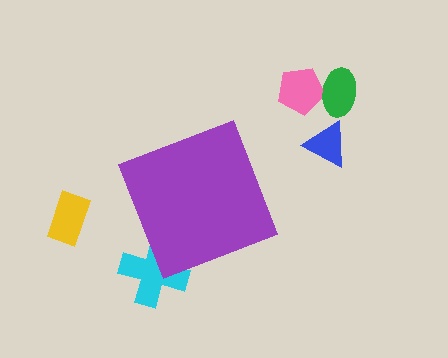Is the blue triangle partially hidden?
No, the blue triangle is fully visible.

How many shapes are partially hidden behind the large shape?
1 shape is partially hidden.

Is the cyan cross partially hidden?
Yes, the cyan cross is partially hidden behind the purple diamond.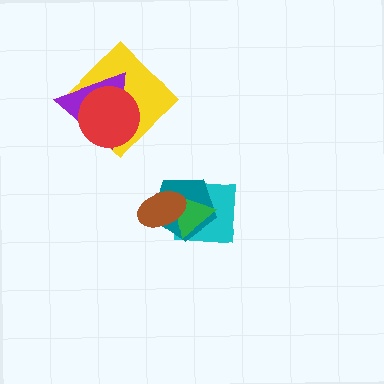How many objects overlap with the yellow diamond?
2 objects overlap with the yellow diamond.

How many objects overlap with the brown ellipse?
3 objects overlap with the brown ellipse.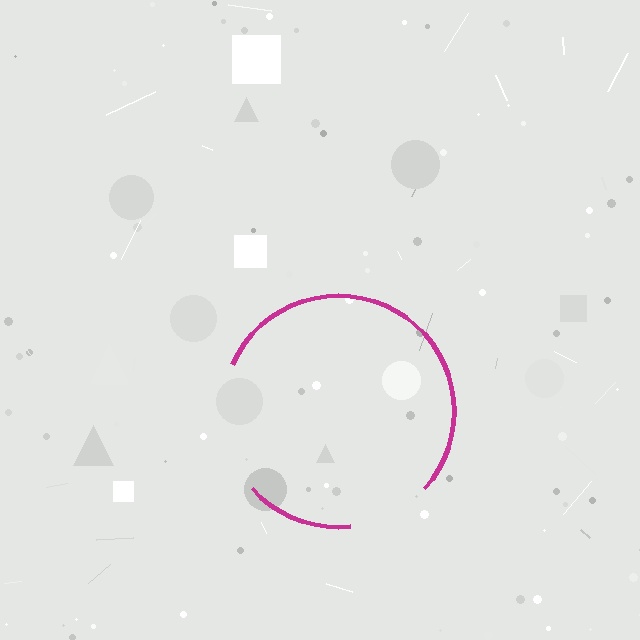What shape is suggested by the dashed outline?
The dashed outline suggests a circle.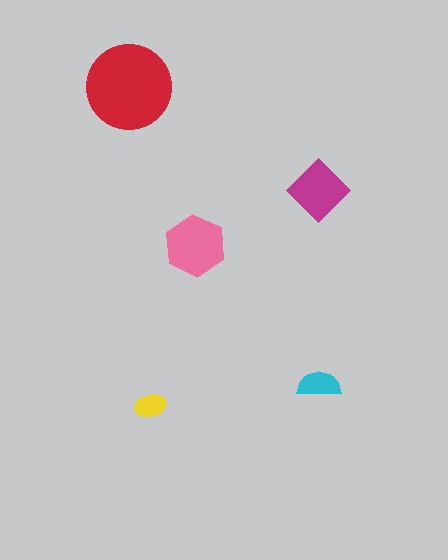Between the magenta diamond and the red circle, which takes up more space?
The red circle.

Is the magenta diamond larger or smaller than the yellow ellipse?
Larger.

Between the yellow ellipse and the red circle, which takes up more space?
The red circle.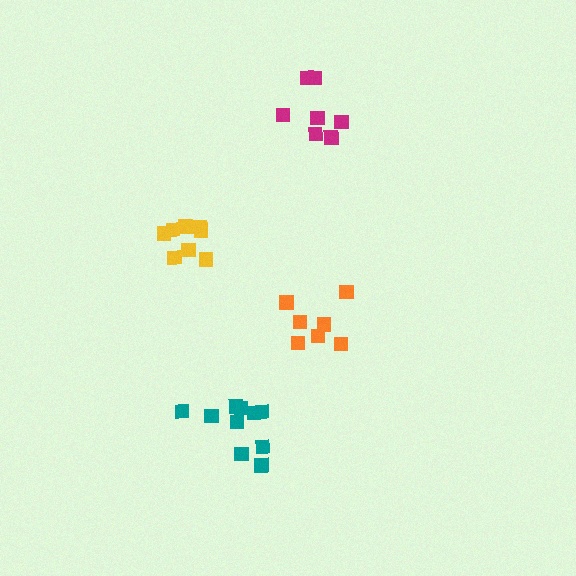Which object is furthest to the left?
The yellow cluster is leftmost.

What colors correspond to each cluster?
The clusters are colored: magenta, teal, yellow, orange.